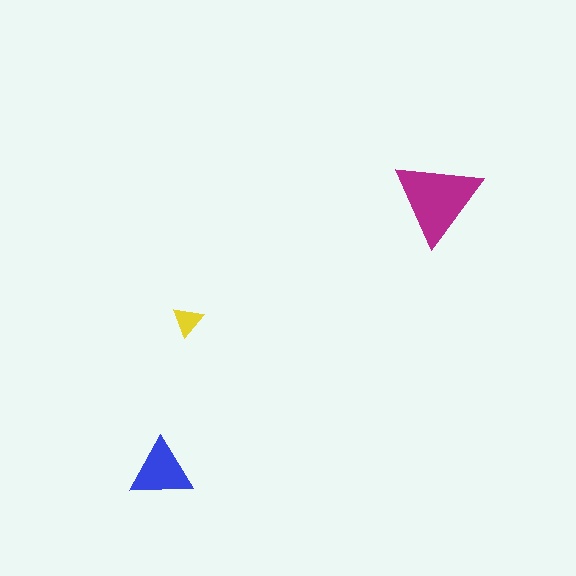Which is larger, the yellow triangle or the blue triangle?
The blue one.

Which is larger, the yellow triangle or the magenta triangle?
The magenta one.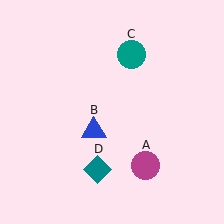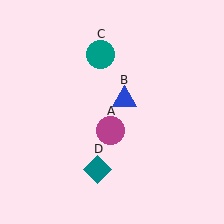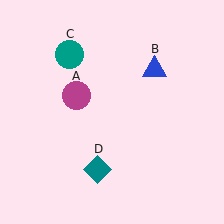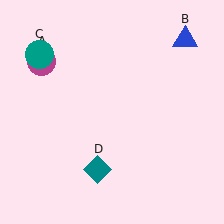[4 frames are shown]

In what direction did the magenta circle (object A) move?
The magenta circle (object A) moved up and to the left.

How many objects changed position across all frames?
3 objects changed position: magenta circle (object A), blue triangle (object B), teal circle (object C).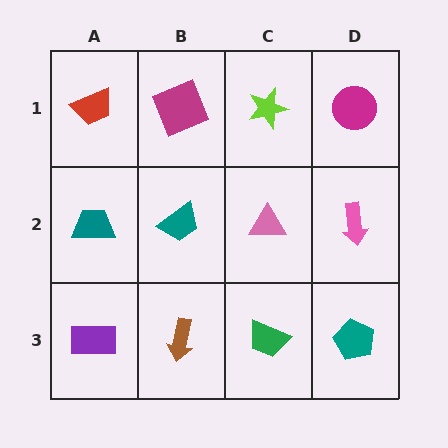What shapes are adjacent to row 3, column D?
A pink arrow (row 2, column D), a green trapezoid (row 3, column C).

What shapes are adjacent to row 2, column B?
A magenta square (row 1, column B), a brown arrow (row 3, column B), a teal trapezoid (row 2, column A), a pink triangle (row 2, column C).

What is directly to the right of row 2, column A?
A teal trapezoid.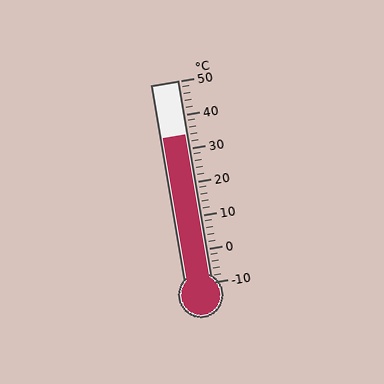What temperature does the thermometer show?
The thermometer shows approximately 34°C.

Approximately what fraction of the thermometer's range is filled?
The thermometer is filled to approximately 75% of its range.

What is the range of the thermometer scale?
The thermometer scale ranges from -10°C to 50°C.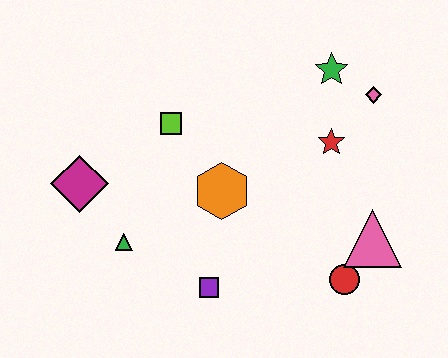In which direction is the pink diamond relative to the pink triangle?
The pink diamond is above the pink triangle.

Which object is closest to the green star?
The pink diamond is closest to the green star.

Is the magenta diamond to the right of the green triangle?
No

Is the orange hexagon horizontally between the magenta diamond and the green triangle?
No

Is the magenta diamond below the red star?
Yes